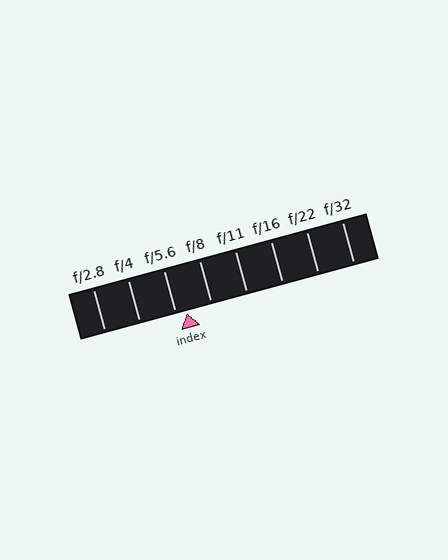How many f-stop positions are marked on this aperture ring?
There are 8 f-stop positions marked.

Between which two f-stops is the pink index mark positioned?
The index mark is between f/5.6 and f/8.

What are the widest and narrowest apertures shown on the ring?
The widest aperture shown is f/2.8 and the narrowest is f/32.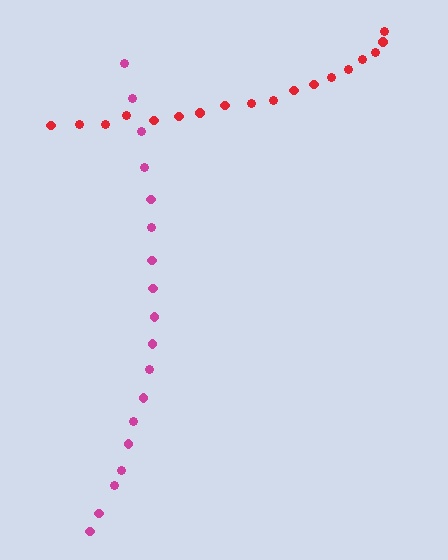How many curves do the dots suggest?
There are 2 distinct paths.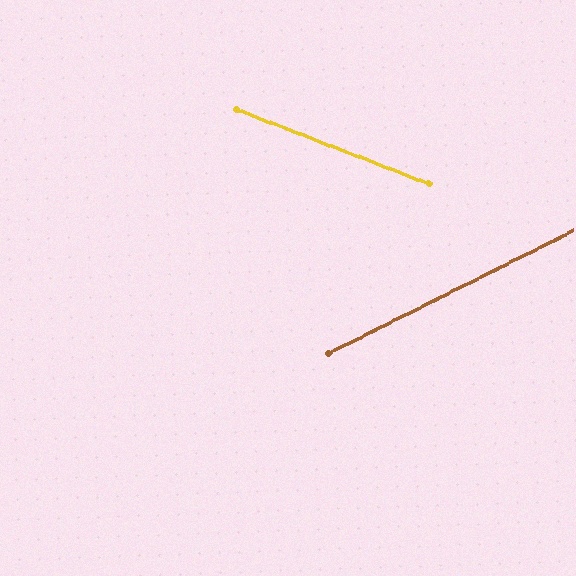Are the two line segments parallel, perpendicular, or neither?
Neither parallel nor perpendicular — they differ by about 48°.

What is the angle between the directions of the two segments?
Approximately 48 degrees.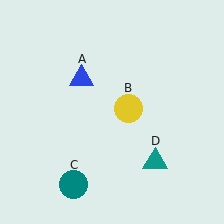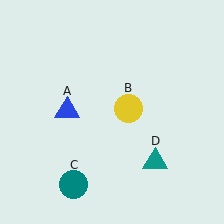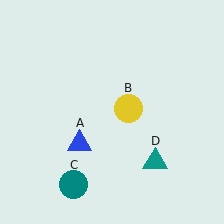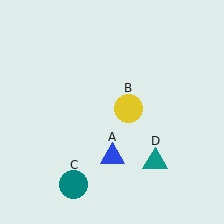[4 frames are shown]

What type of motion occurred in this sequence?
The blue triangle (object A) rotated counterclockwise around the center of the scene.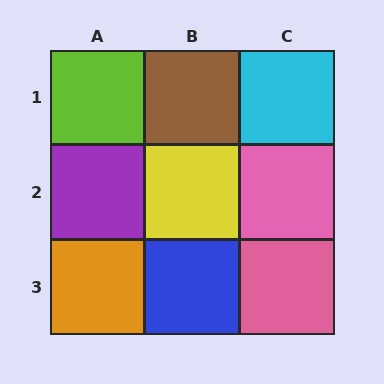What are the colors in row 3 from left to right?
Orange, blue, pink.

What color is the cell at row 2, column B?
Yellow.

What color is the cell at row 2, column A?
Purple.